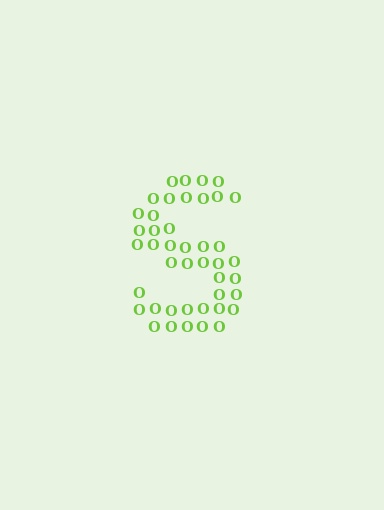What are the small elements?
The small elements are letter O's.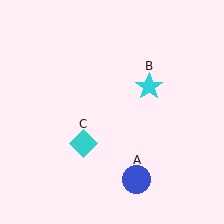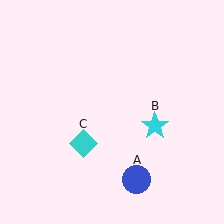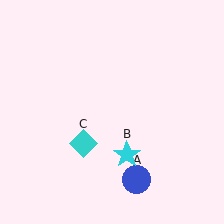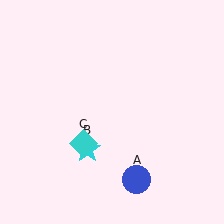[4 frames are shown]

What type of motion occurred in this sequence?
The cyan star (object B) rotated clockwise around the center of the scene.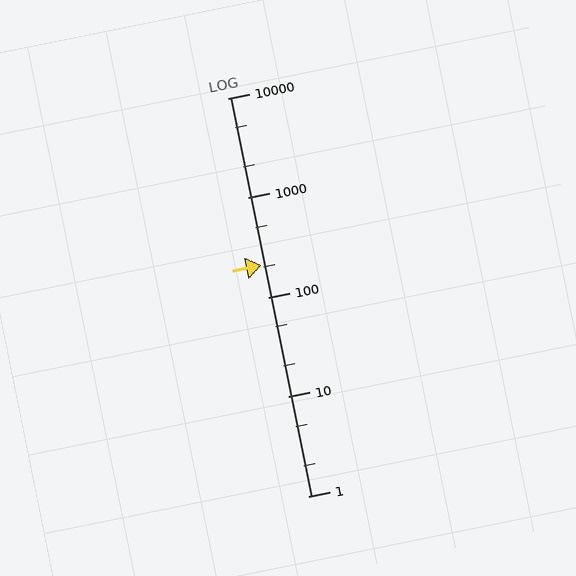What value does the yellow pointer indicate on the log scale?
The pointer indicates approximately 210.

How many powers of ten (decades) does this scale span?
The scale spans 4 decades, from 1 to 10000.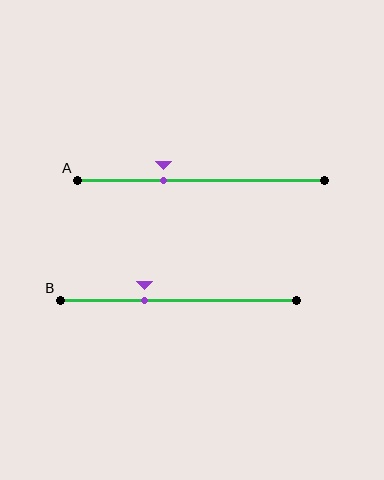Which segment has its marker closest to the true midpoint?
Segment B has its marker closest to the true midpoint.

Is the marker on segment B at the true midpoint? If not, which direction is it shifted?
No, the marker on segment B is shifted to the left by about 14% of the segment length.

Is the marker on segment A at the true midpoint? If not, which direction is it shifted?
No, the marker on segment A is shifted to the left by about 15% of the segment length.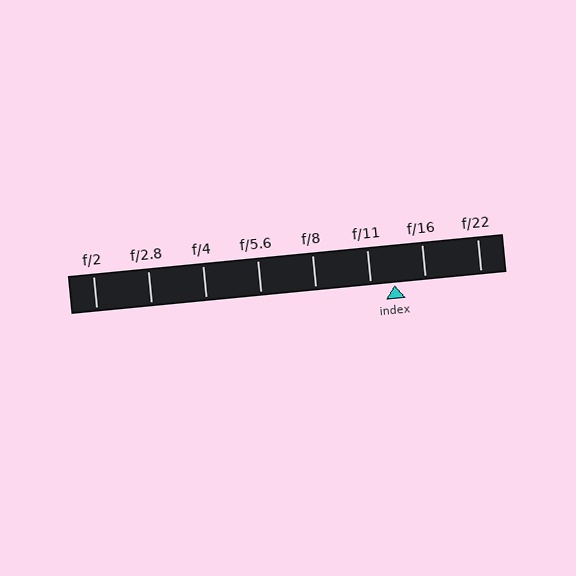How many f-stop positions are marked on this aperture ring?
There are 8 f-stop positions marked.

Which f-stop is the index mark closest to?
The index mark is closest to f/11.